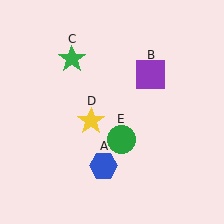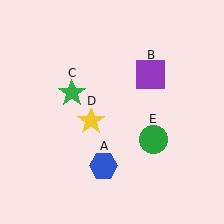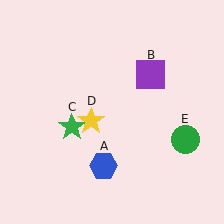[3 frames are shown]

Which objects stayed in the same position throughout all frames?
Blue hexagon (object A) and purple square (object B) and yellow star (object D) remained stationary.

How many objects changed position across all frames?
2 objects changed position: green star (object C), green circle (object E).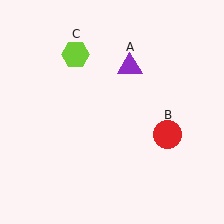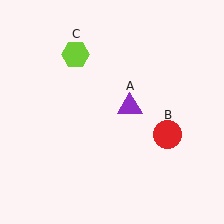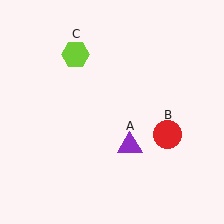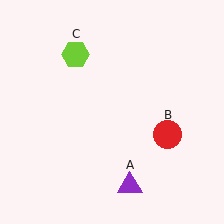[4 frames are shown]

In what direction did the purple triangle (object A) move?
The purple triangle (object A) moved down.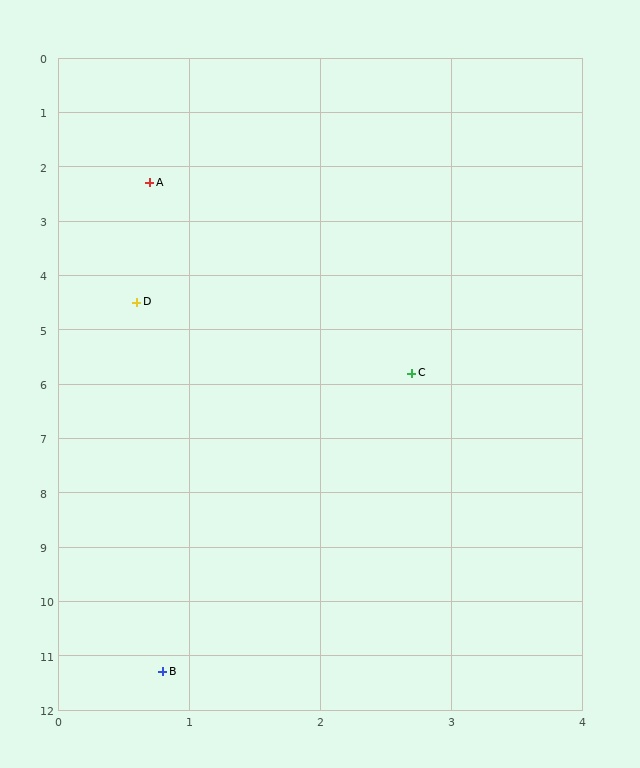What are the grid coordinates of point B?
Point B is at approximately (0.8, 11.3).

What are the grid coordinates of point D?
Point D is at approximately (0.6, 4.5).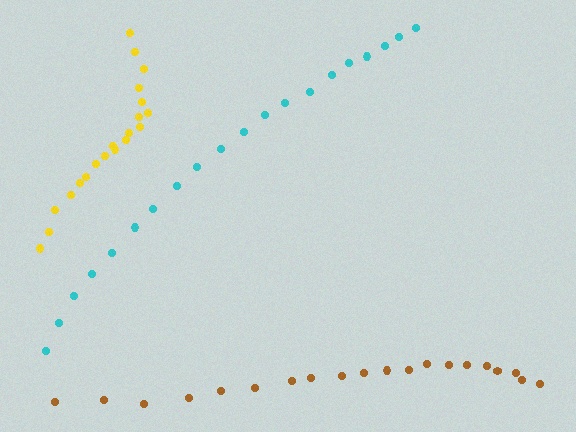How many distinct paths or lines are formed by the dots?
There are 3 distinct paths.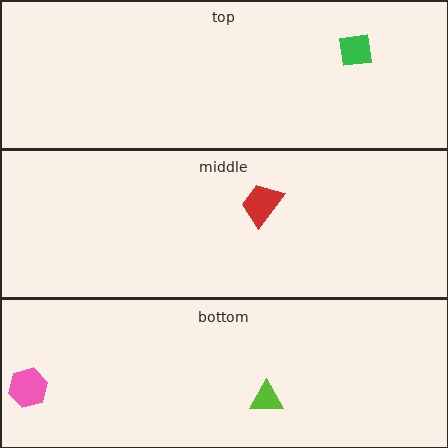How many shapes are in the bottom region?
2.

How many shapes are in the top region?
1.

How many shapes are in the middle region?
1.